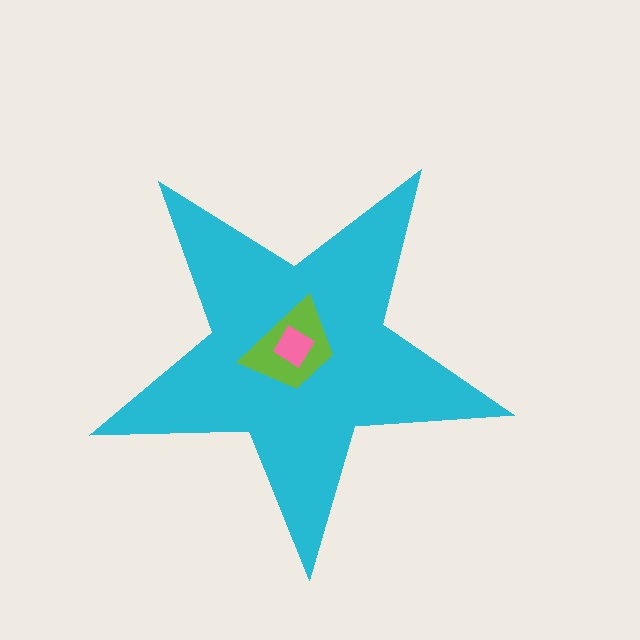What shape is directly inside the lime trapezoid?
The pink diamond.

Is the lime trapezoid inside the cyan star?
Yes.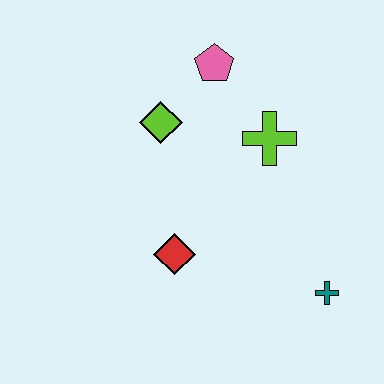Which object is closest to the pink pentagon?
The lime diamond is closest to the pink pentagon.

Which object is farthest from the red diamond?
The pink pentagon is farthest from the red diamond.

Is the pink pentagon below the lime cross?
No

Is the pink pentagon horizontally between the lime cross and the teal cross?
No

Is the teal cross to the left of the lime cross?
No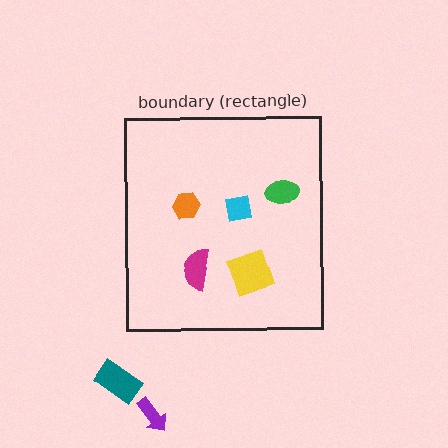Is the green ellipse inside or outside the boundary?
Inside.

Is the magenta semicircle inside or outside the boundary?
Inside.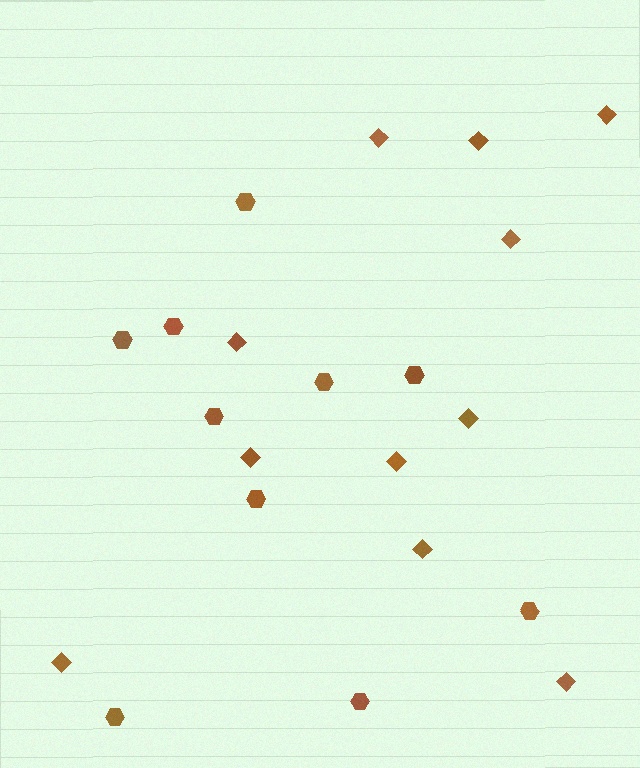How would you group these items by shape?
There are 2 groups: one group of hexagons (10) and one group of diamonds (11).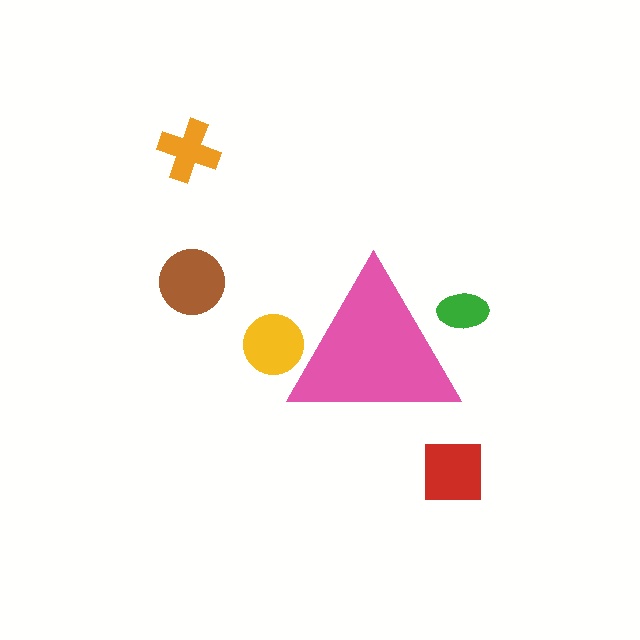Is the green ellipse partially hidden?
Yes, the green ellipse is partially hidden behind the pink triangle.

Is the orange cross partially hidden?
No, the orange cross is fully visible.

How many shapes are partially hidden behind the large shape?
2 shapes are partially hidden.